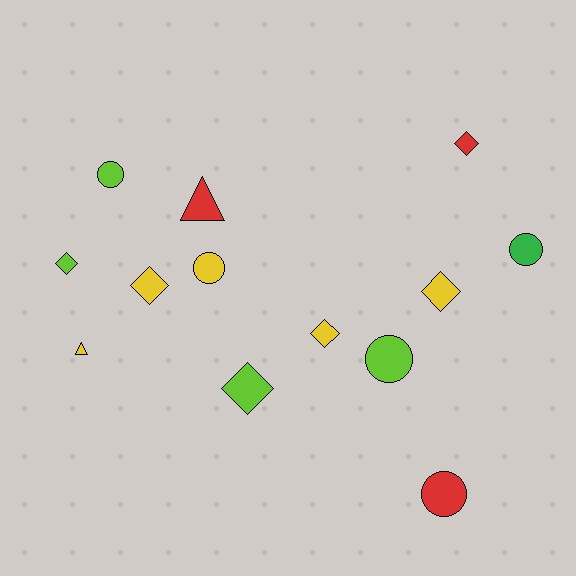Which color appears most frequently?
Yellow, with 5 objects.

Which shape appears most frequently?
Diamond, with 6 objects.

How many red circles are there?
There is 1 red circle.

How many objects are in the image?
There are 13 objects.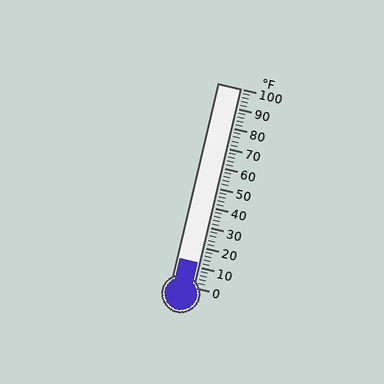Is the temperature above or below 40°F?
The temperature is below 40°F.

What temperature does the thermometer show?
The thermometer shows approximately 12°F.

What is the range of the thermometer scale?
The thermometer scale ranges from 0°F to 100°F.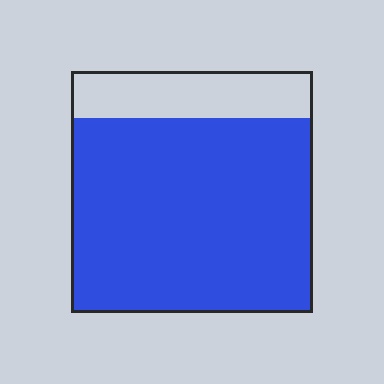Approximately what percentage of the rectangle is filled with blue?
Approximately 80%.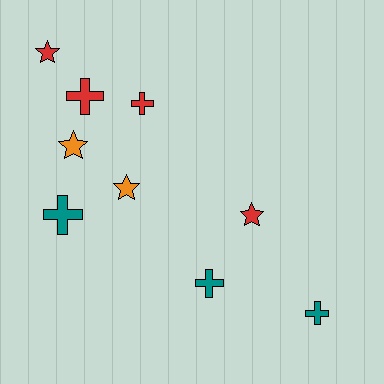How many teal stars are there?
There are no teal stars.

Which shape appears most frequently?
Cross, with 5 objects.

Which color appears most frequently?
Red, with 4 objects.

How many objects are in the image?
There are 9 objects.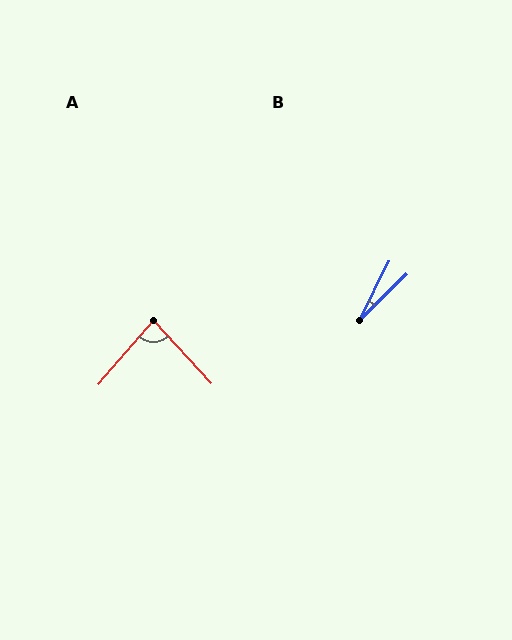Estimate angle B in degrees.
Approximately 19 degrees.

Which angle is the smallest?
B, at approximately 19 degrees.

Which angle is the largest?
A, at approximately 84 degrees.